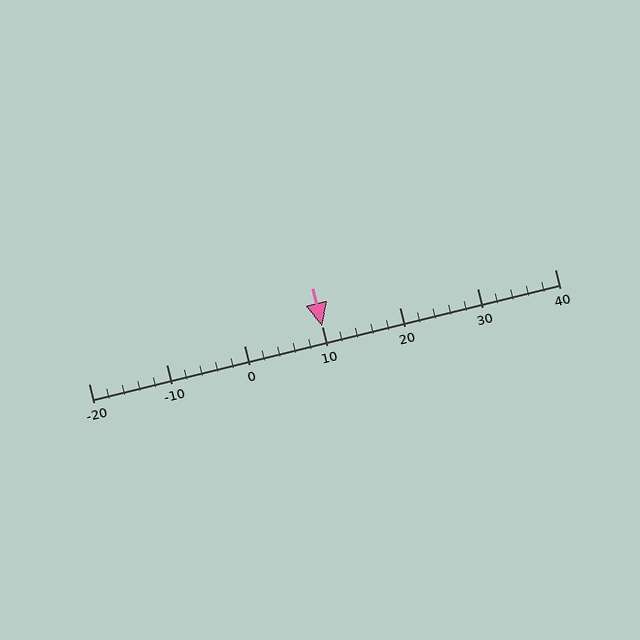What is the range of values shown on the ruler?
The ruler shows values from -20 to 40.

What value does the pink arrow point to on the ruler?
The pink arrow points to approximately 10.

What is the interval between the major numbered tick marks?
The major tick marks are spaced 10 units apart.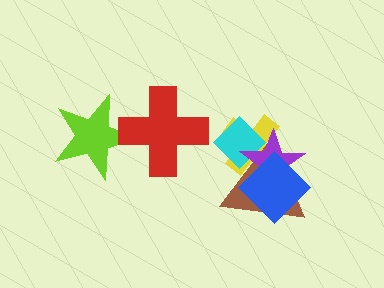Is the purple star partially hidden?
Yes, it is partially covered by another shape.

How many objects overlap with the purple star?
4 objects overlap with the purple star.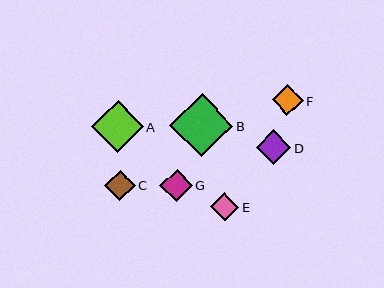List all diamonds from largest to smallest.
From largest to smallest: B, A, D, G, F, C, E.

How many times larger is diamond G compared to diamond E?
Diamond G is approximately 1.1 times the size of diamond E.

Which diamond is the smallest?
Diamond E is the smallest with a size of approximately 28 pixels.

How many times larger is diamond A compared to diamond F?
Diamond A is approximately 1.7 times the size of diamond F.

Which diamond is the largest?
Diamond B is the largest with a size of approximately 63 pixels.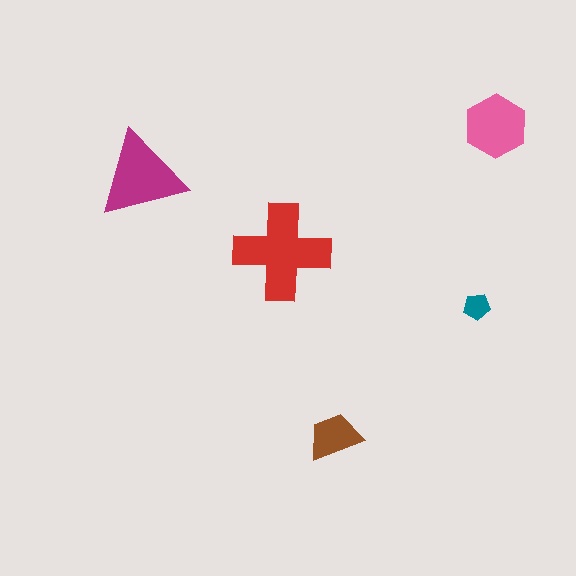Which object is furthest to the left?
The magenta triangle is leftmost.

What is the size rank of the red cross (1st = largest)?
1st.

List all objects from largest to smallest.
The red cross, the magenta triangle, the pink hexagon, the brown trapezoid, the teal pentagon.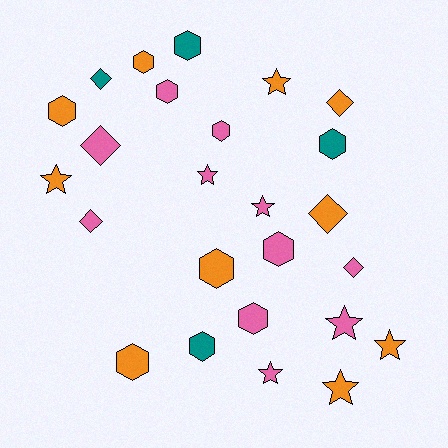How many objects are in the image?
There are 25 objects.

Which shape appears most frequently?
Hexagon, with 11 objects.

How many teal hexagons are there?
There are 3 teal hexagons.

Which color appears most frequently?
Pink, with 11 objects.